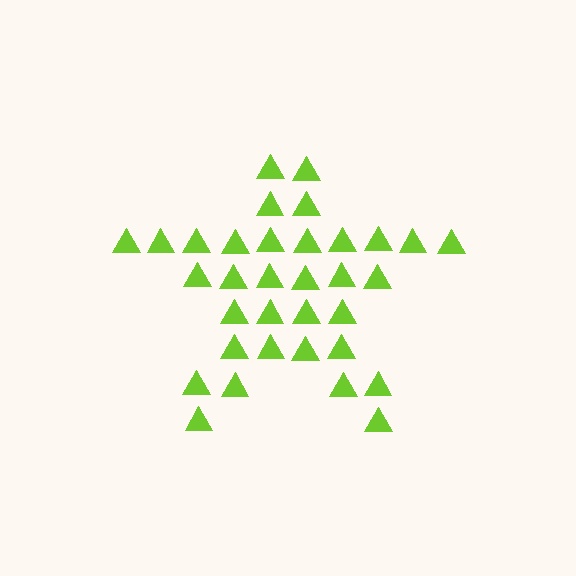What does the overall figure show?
The overall figure shows a star.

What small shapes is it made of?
It is made of small triangles.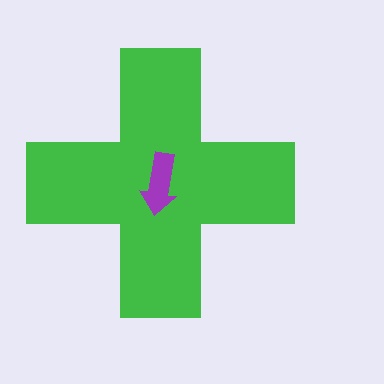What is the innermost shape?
The purple arrow.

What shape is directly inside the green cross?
The purple arrow.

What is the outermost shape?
The green cross.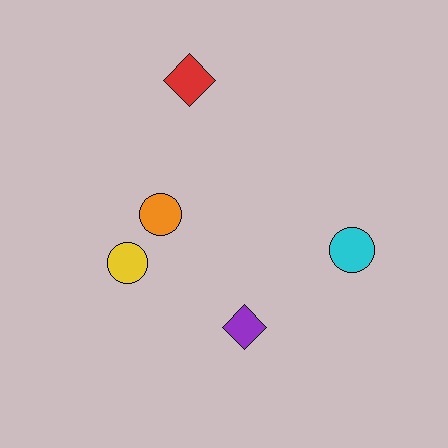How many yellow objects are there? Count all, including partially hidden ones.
There is 1 yellow object.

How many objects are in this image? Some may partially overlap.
There are 5 objects.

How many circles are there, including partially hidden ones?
There are 3 circles.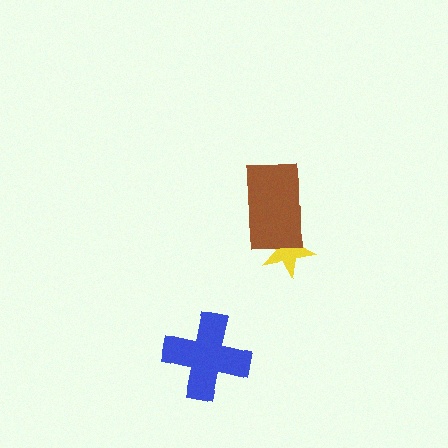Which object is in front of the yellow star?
The brown rectangle is in front of the yellow star.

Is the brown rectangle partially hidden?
No, no other shape covers it.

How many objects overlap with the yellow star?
1 object overlaps with the yellow star.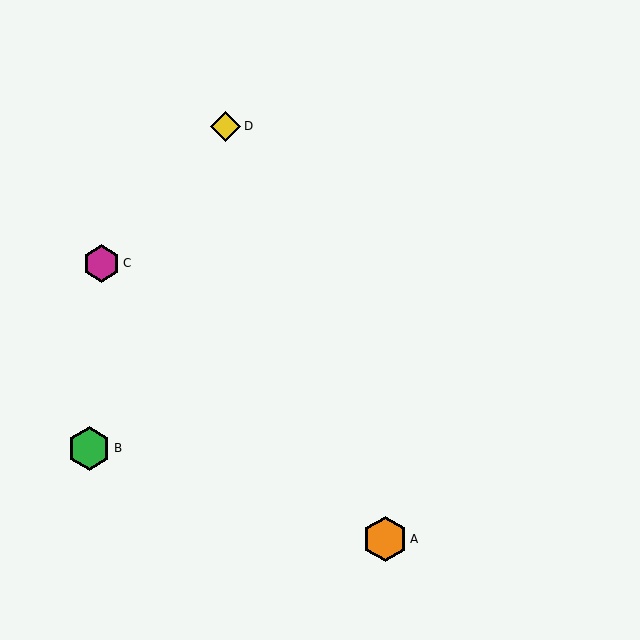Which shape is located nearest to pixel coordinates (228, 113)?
The yellow diamond (labeled D) at (225, 126) is nearest to that location.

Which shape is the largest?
The orange hexagon (labeled A) is the largest.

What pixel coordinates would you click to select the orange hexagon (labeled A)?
Click at (385, 539) to select the orange hexagon A.